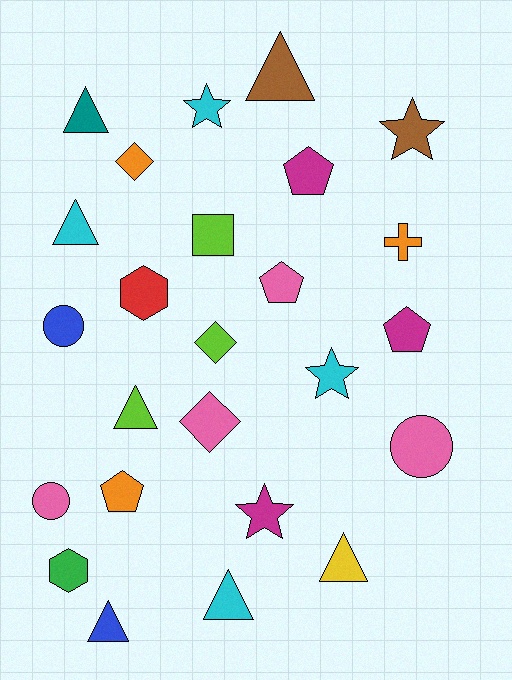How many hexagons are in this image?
There are 2 hexagons.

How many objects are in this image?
There are 25 objects.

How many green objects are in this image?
There is 1 green object.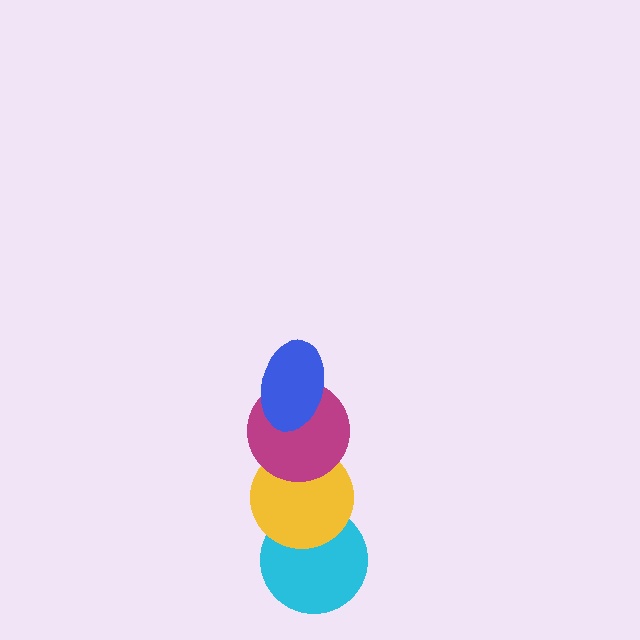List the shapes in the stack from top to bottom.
From top to bottom: the blue ellipse, the magenta circle, the yellow circle, the cyan circle.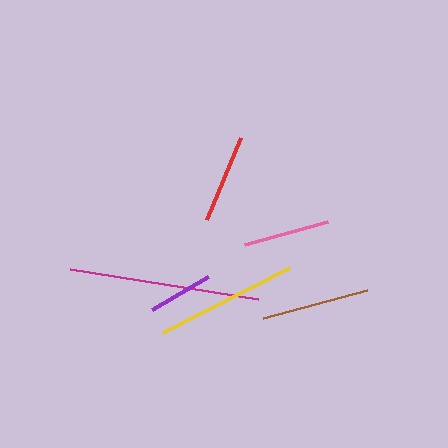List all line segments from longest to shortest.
From longest to shortest: magenta, yellow, brown, red, pink, purple.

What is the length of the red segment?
The red segment is approximately 89 pixels long.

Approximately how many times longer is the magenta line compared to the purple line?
The magenta line is approximately 3.0 times the length of the purple line.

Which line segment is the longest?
The magenta line is the longest at approximately 191 pixels.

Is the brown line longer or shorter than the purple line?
The brown line is longer than the purple line.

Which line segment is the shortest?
The purple line is the shortest at approximately 65 pixels.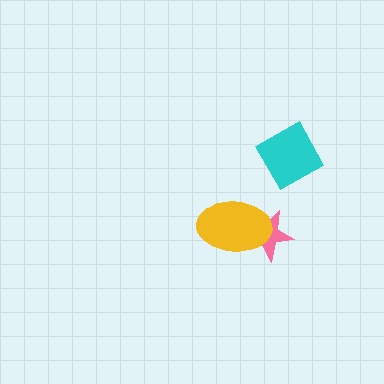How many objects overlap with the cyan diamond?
0 objects overlap with the cyan diamond.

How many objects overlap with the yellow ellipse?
1 object overlaps with the yellow ellipse.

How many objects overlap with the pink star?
1 object overlaps with the pink star.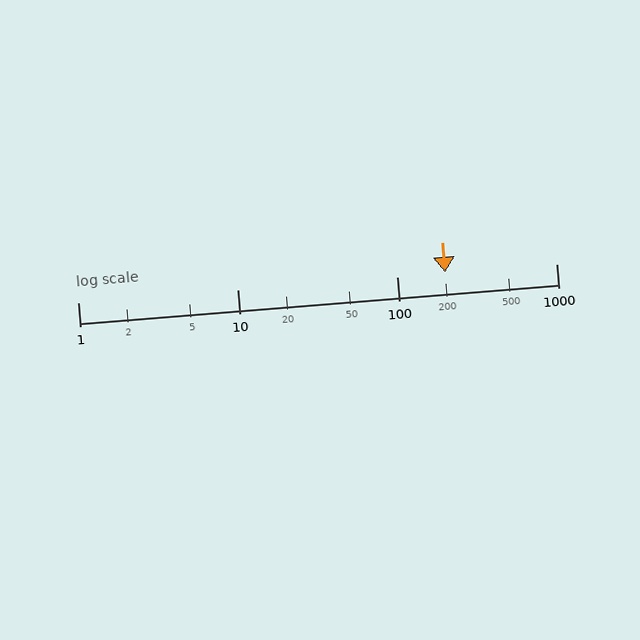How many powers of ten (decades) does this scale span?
The scale spans 3 decades, from 1 to 1000.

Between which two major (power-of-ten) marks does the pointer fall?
The pointer is between 100 and 1000.